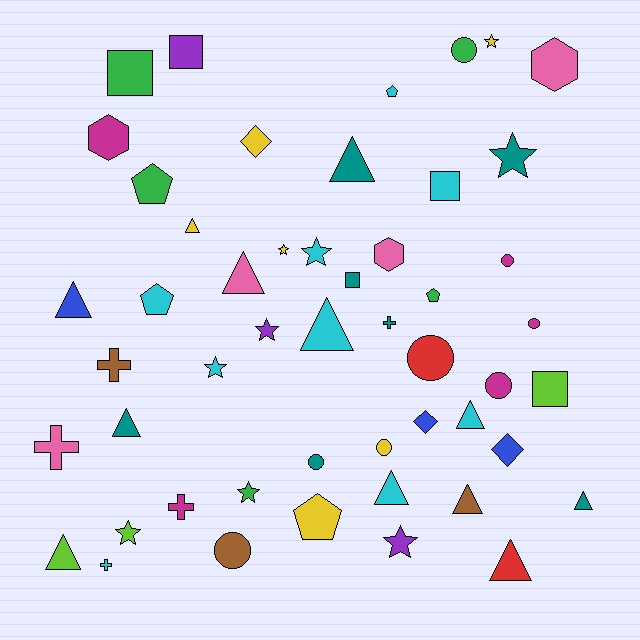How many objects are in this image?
There are 50 objects.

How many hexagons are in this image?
There are 3 hexagons.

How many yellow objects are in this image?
There are 6 yellow objects.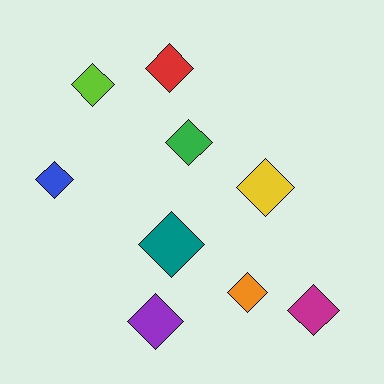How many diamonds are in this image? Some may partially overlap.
There are 9 diamonds.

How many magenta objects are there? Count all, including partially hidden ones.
There is 1 magenta object.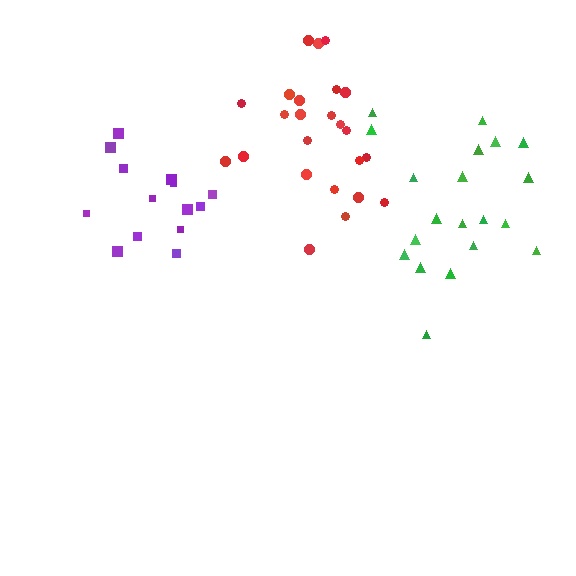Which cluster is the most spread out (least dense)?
Green.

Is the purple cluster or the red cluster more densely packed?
Red.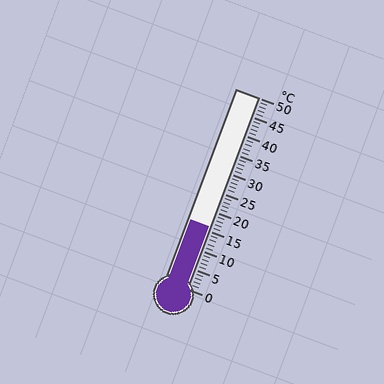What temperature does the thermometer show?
The thermometer shows approximately 16°C.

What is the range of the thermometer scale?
The thermometer scale ranges from 0°C to 50°C.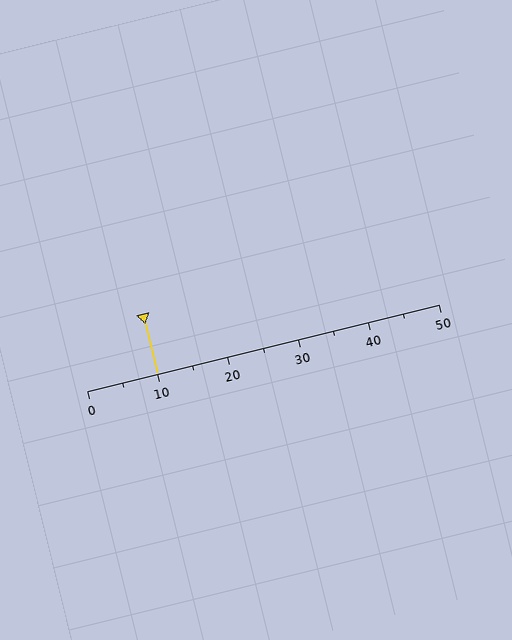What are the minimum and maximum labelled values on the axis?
The axis runs from 0 to 50.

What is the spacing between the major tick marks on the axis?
The major ticks are spaced 10 apart.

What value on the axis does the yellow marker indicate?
The marker indicates approximately 10.